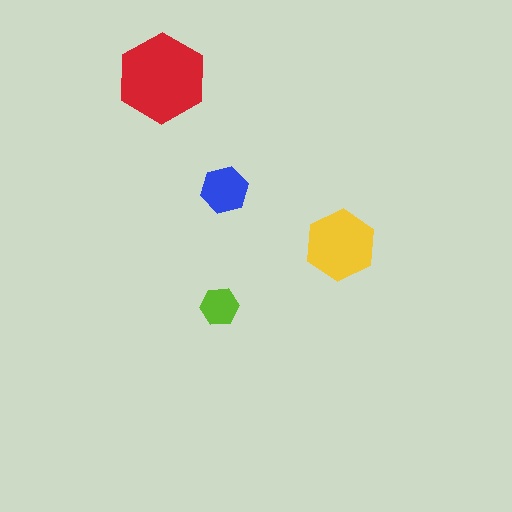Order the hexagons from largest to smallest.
the red one, the yellow one, the blue one, the lime one.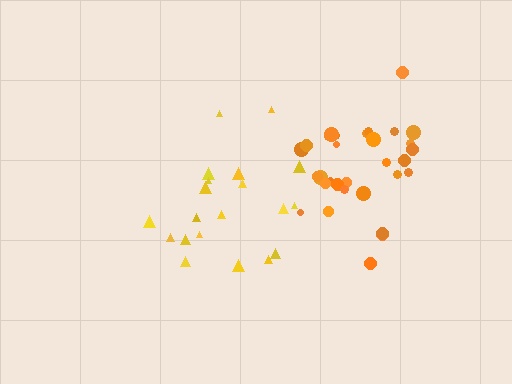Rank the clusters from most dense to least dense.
orange, yellow.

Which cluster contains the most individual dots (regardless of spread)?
Orange (31).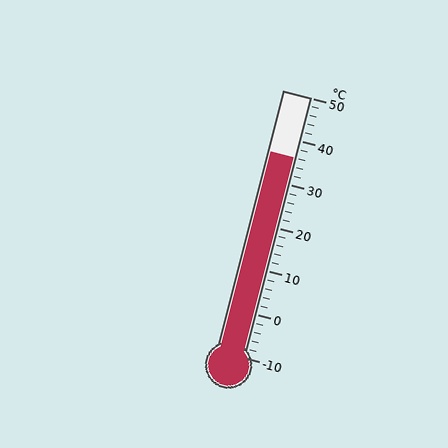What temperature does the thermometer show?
The thermometer shows approximately 36°C.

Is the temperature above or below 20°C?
The temperature is above 20°C.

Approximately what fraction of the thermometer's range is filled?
The thermometer is filled to approximately 75% of its range.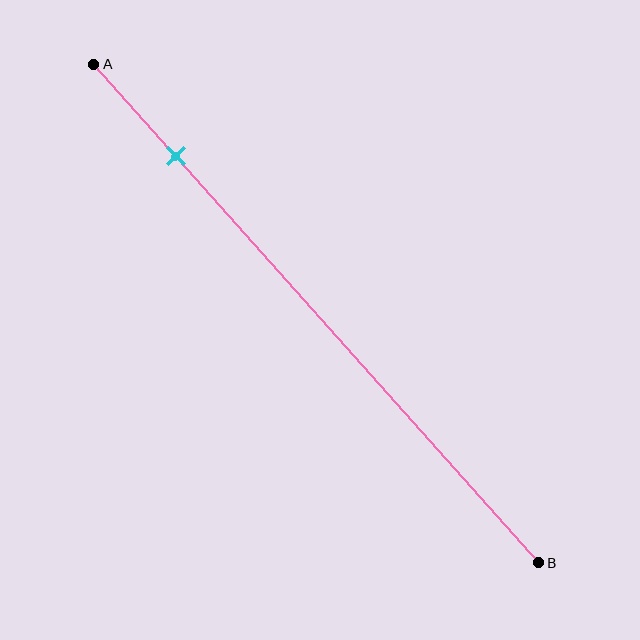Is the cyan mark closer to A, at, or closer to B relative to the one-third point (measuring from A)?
The cyan mark is closer to point A than the one-third point of segment AB.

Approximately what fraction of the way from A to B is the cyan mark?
The cyan mark is approximately 20% of the way from A to B.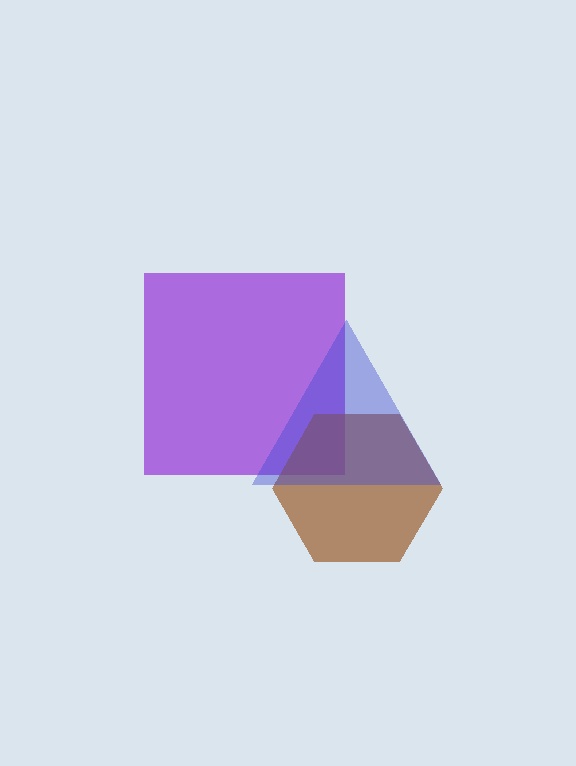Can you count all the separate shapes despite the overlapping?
Yes, there are 3 separate shapes.